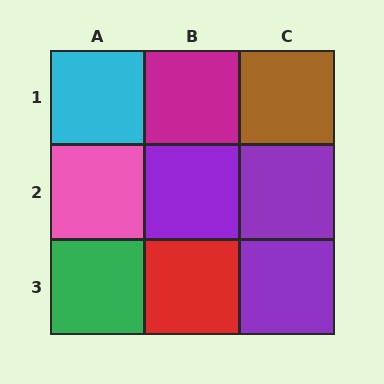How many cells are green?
1 cell is green.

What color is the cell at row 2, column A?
Pink.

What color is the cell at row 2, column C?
Purple.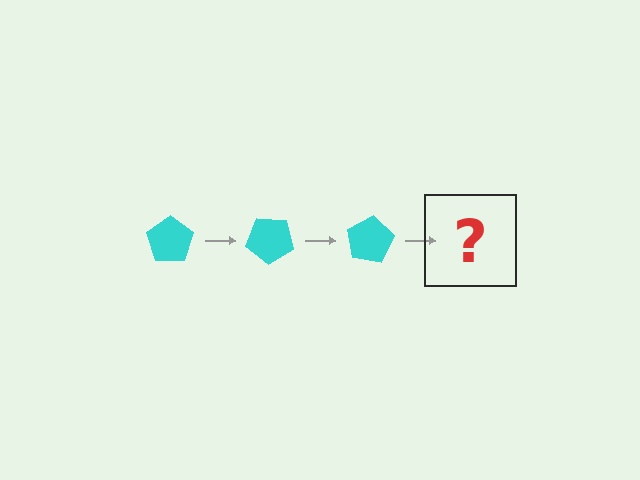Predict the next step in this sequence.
The next step is a cyan pentagon rotated 120 degrees.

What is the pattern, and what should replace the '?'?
The pattern is that the pentagon rotates 40 degrees each step. The '?' should be a cyan pentagon rotated 120 degrees.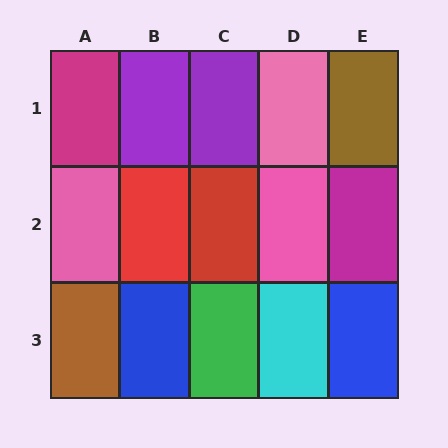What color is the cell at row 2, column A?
Pink.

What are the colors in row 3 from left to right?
Brown, blue, green, cyan, blue.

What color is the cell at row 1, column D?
Pink.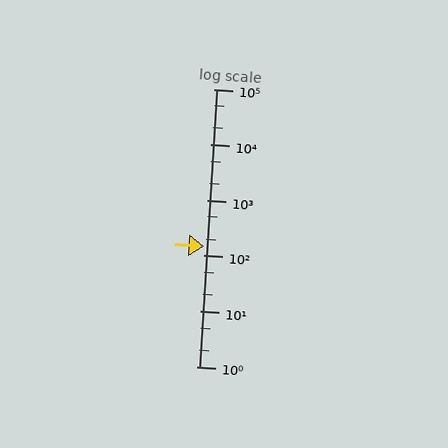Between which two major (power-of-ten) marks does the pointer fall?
The pointer is between 100 and 1000.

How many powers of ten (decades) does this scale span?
The scale spans 5 decades, from 1 to 100000.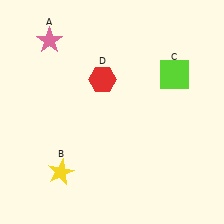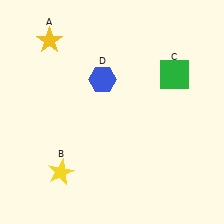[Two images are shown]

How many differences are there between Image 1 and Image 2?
There are 3 differences between the two images.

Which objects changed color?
A changed from pink to yellow. C changed from lime to green. D changed from red to blue.